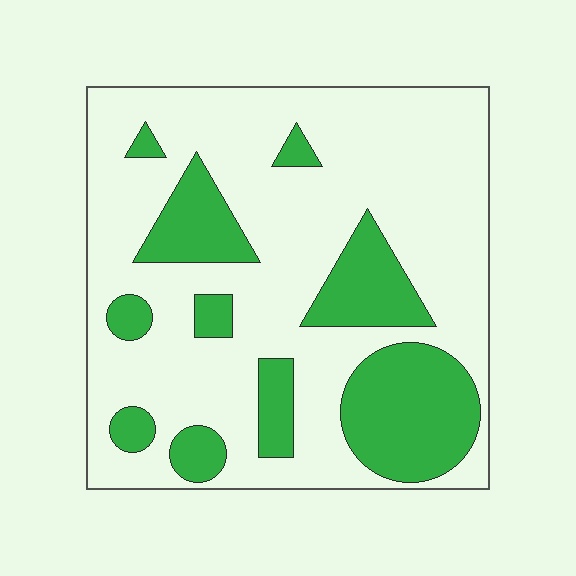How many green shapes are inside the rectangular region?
10.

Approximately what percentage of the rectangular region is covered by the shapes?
Approximately 25%.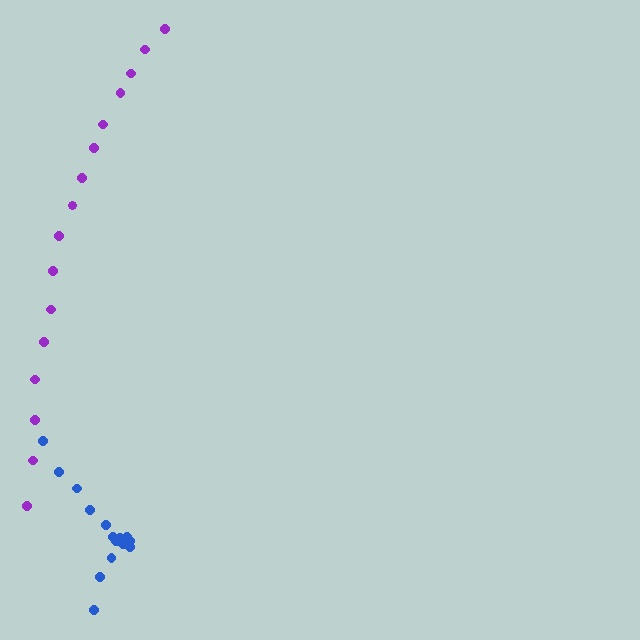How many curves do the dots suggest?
There are 2 distinct paths.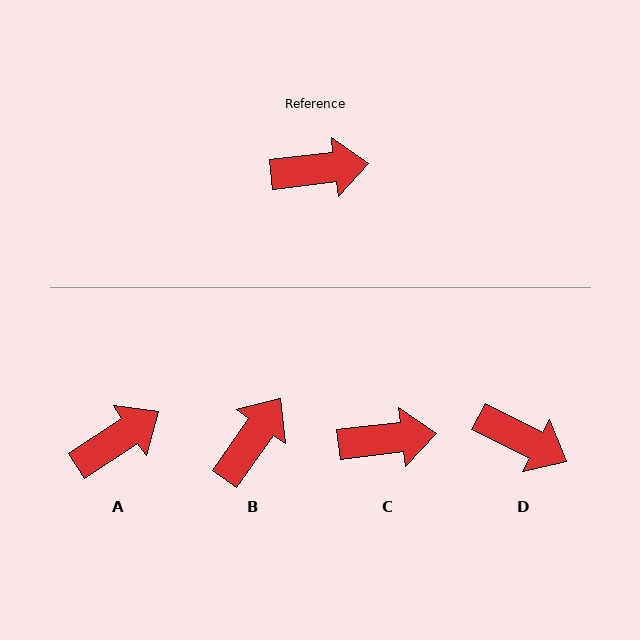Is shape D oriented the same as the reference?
No, it is off by about 34 degrees.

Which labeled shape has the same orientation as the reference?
C.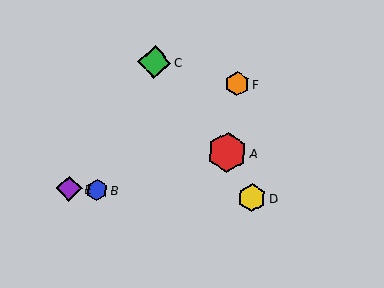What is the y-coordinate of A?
Object A is at y≈152.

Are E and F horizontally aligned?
No, E is at y≈189 and F is at y≈84.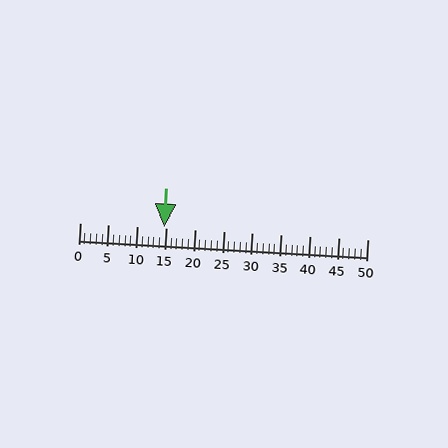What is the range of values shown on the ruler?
The ruler shows values from 0 to 50.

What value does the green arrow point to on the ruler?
The green arrow points to approximately 15.